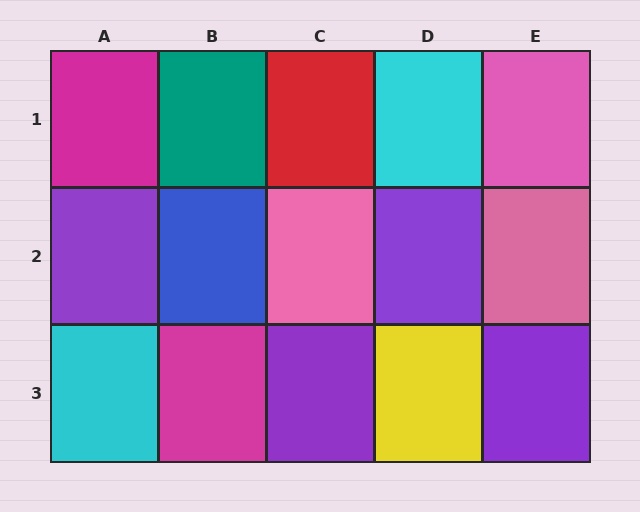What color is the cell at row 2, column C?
Pink.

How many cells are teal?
1 cell is teal.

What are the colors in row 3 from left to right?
Cyan, magenta, purple, yellow, purple.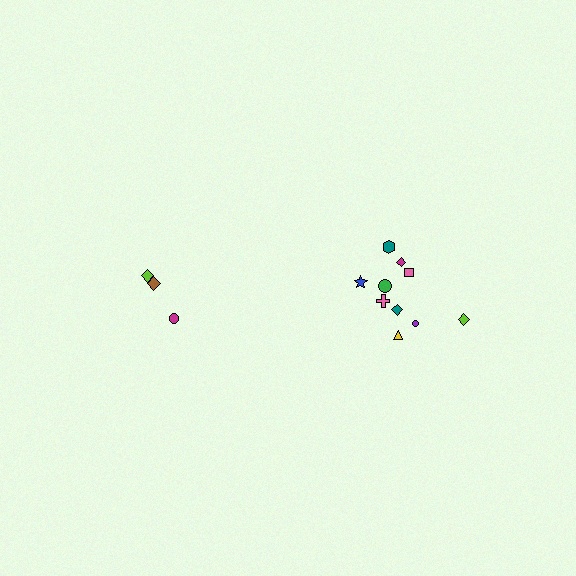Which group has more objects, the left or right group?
The right group.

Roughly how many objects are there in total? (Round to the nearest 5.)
Roughly 15 objects in total.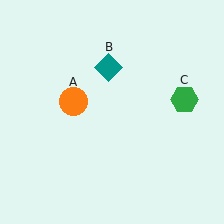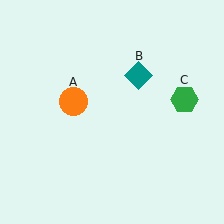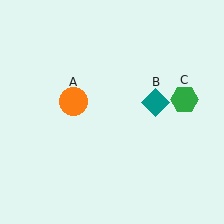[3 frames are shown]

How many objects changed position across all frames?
1 object changed position: teal diamond (object B).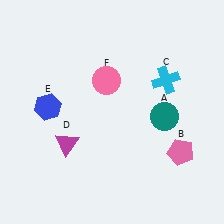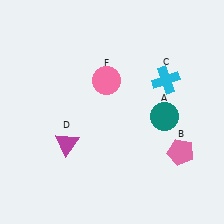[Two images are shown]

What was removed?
The blue hexagon (E) was removed in Image 2.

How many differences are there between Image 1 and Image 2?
There is 1 difference between the two images.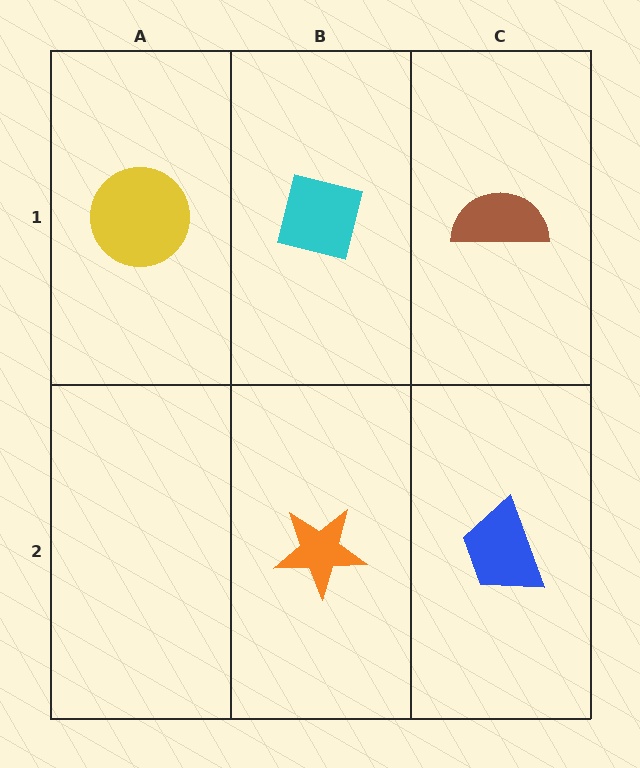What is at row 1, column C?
A brown semicircle.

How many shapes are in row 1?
3 shapes.